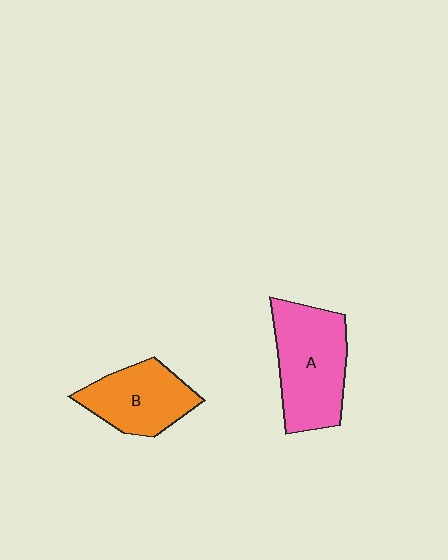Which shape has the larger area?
Shape A (pink).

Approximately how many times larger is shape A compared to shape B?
Approximately 1.3 times.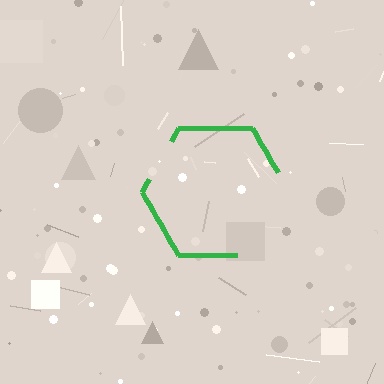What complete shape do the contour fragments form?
The contour fragments form a hexagon.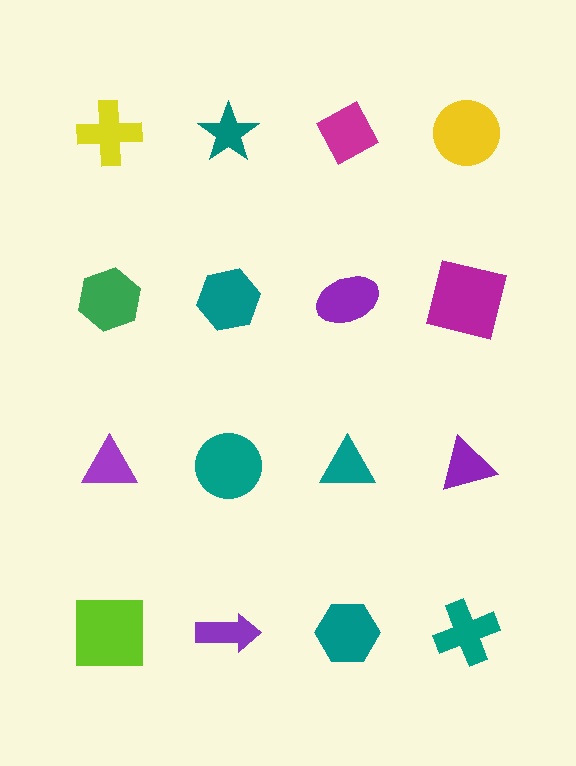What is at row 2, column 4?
A magenta square.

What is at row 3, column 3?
A teal triangle.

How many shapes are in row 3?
4 shapes.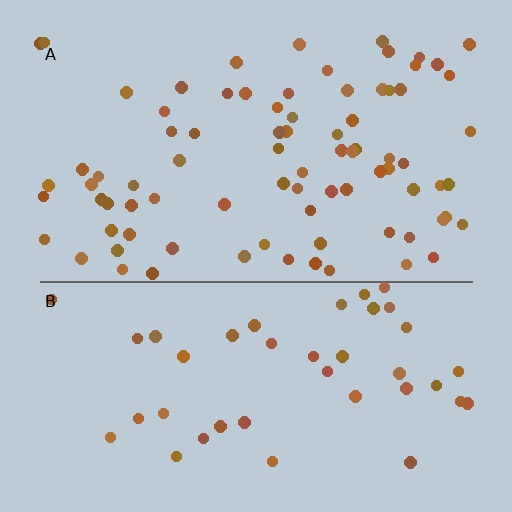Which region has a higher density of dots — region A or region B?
A (the top).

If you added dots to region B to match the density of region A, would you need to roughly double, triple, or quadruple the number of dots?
Approximately double.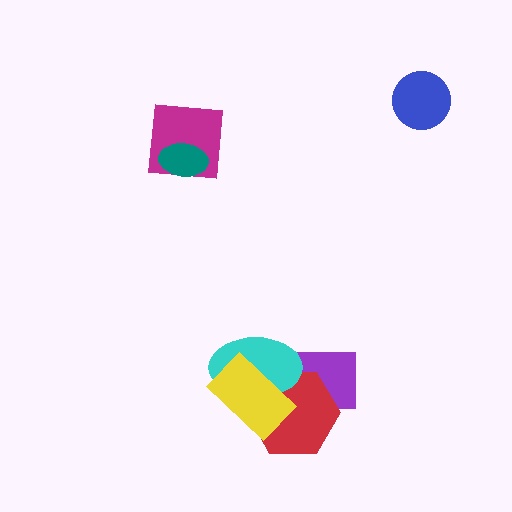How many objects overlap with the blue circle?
0 objects overlap with the blue circle.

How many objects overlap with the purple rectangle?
3 objects overlap with the purple rectangle.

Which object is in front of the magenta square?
The teal ellipse is in front of the magenta square.